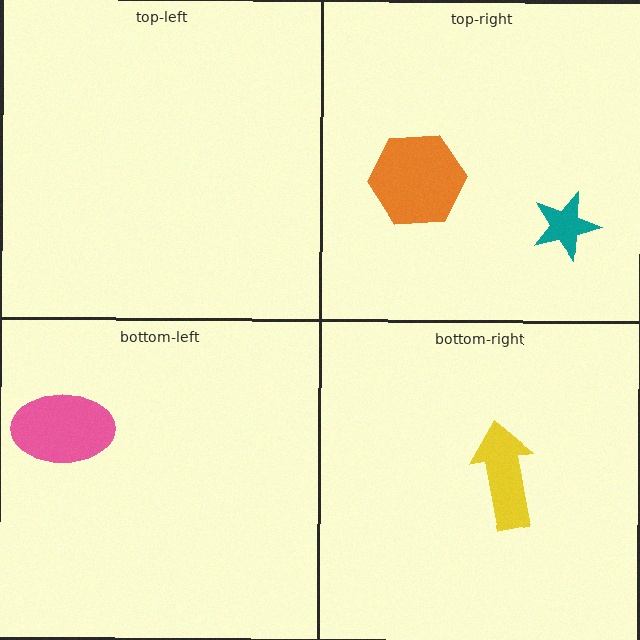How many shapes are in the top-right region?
2.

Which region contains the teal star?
The top-right region.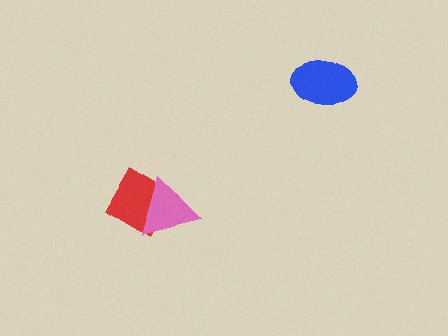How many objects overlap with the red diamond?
1 object overlaps with the red diamond.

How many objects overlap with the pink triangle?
1 object overlaps with the pink triangle.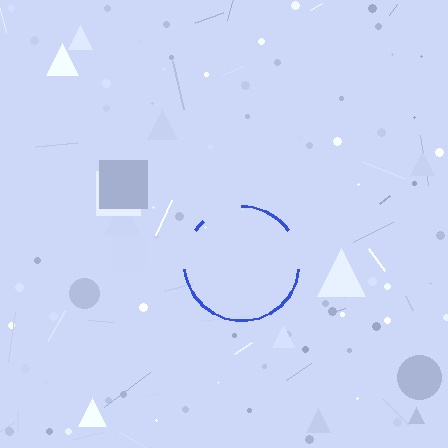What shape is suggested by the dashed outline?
The dashed outline suggests a circle.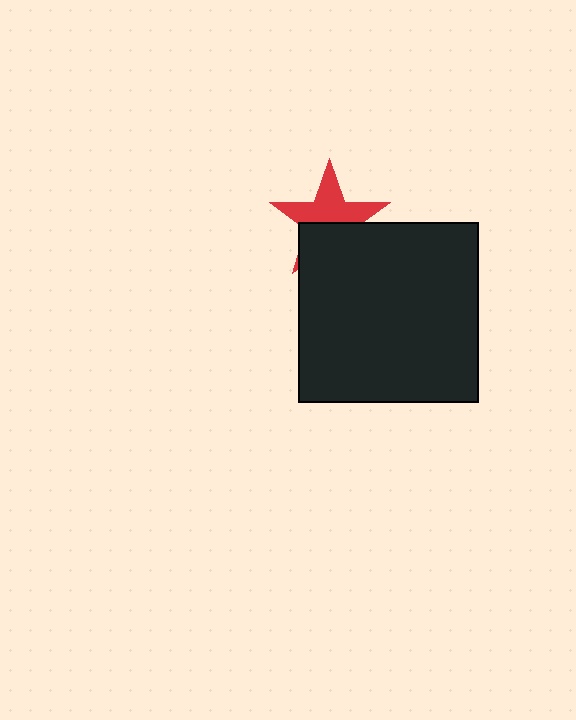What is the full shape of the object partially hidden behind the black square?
The partially hidden object is a red star.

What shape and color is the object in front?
The object in front is a black square.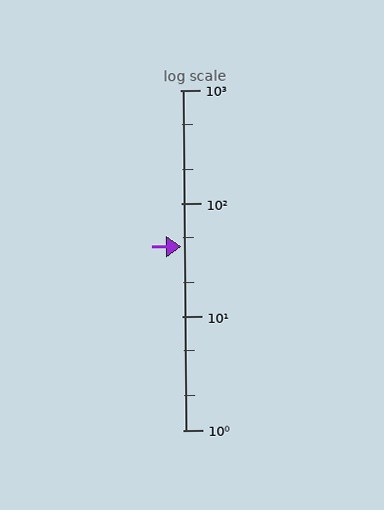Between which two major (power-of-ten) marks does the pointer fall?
The pointer is between 10 and 100.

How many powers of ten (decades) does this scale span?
The scale spans 3 decades, from 1 to 1000.